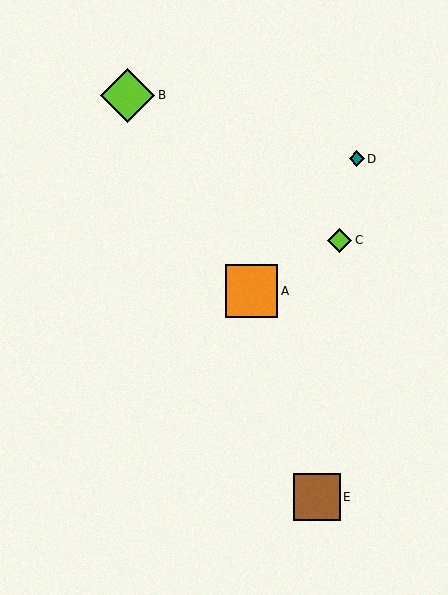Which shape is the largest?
The lime diamond (labeled B) is the largest.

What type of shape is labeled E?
Shape E is a brown square.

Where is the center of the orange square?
The center of the orange square is at (251, 291).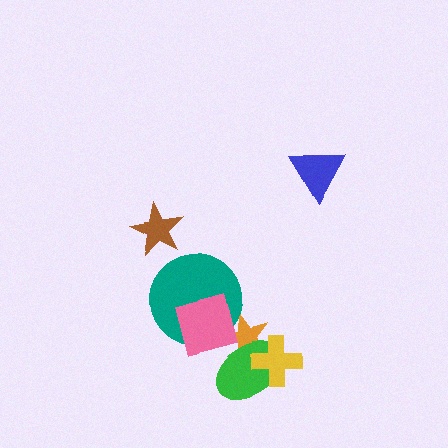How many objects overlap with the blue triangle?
0 objects overlap with the blue triangle.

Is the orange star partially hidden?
Yes, it is partially covered by another shape.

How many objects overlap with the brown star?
0 objects overlap with the brown star.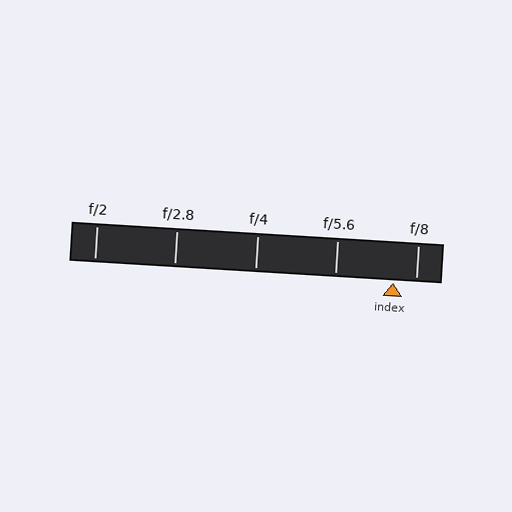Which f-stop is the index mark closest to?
The index mark is closest to f/8.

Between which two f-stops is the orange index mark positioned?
The index mark is between f/5.6 and f/8.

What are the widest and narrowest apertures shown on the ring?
The widest aperture shown is f/2 and the narrowest is f/8.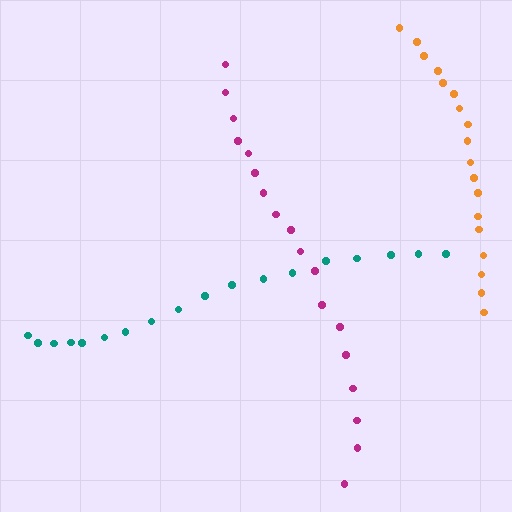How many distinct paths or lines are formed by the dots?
There are 3 distinct paths.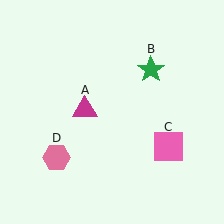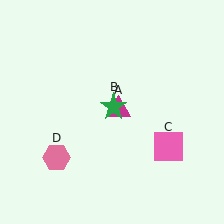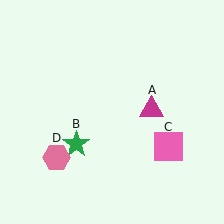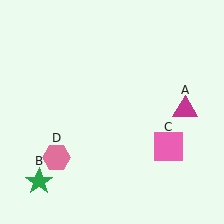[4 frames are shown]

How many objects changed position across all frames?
2 objects changed position: magenta triangle (object A), green star (object B).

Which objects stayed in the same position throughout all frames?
Pink square (object C) and pink hexagon (object D) remained stationary.